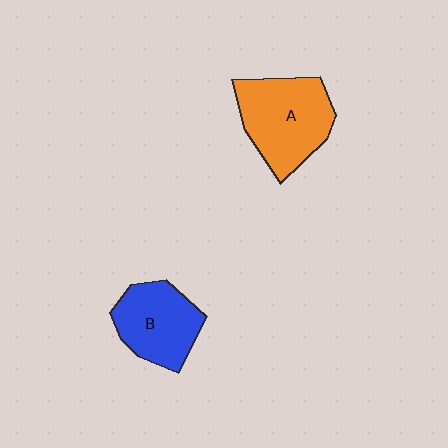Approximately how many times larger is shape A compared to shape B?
Approximately 1.3 times.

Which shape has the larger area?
Shape A (orange).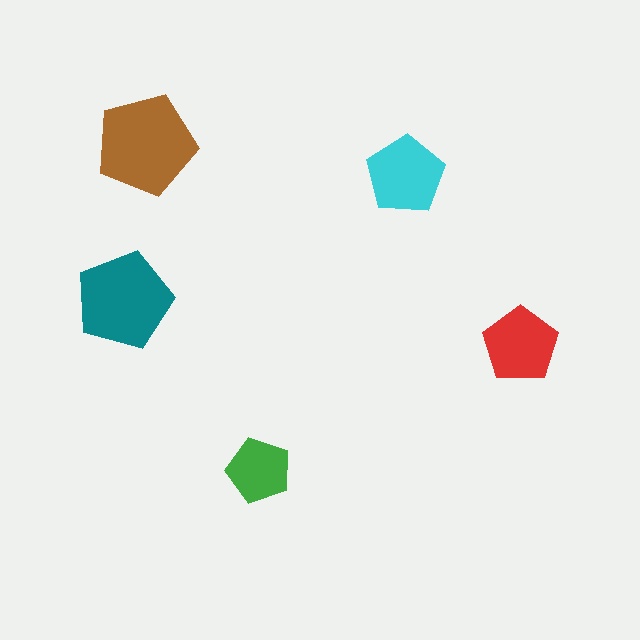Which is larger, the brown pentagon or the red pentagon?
The brown one.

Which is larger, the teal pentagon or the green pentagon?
The teal one.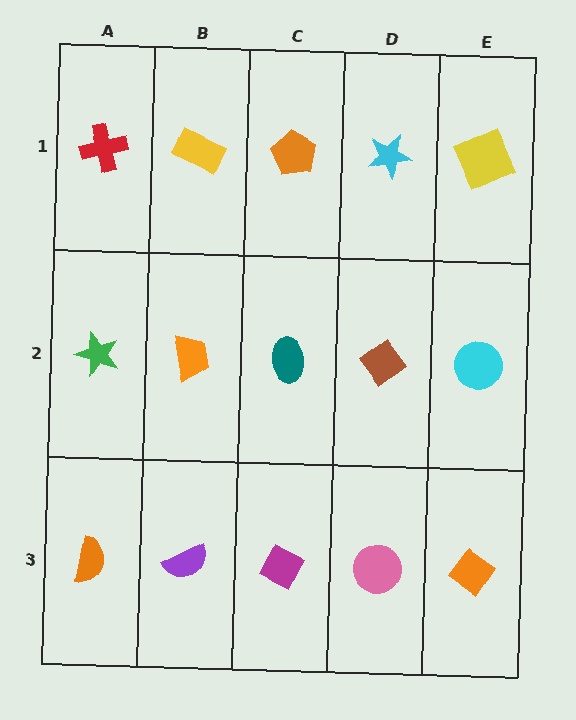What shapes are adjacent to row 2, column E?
A yellow square (row 1, column E), an orange diamond (row 3, column E), a brown diamond (row 2, column D).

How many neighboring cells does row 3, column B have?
3.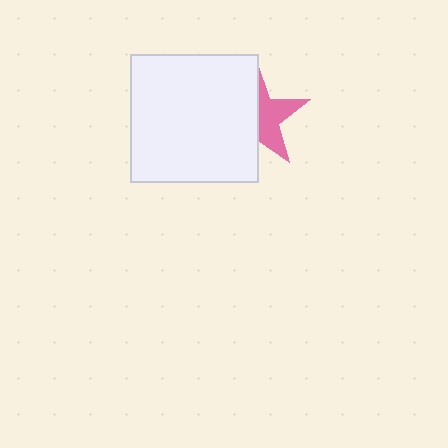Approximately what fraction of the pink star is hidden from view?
Roughly 55% of the pink star is hidden behind the white square.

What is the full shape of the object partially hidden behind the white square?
The partially hidden object is a pink star.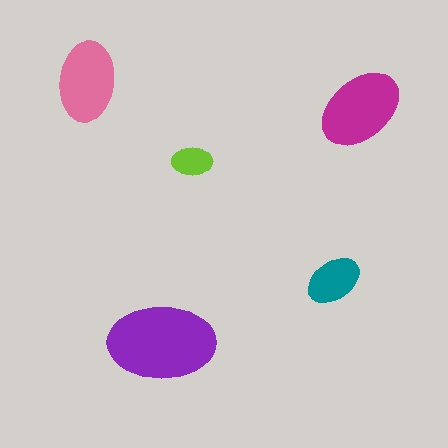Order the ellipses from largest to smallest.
the purple one, the magenta one, the pink one, the teal one, the lime one.